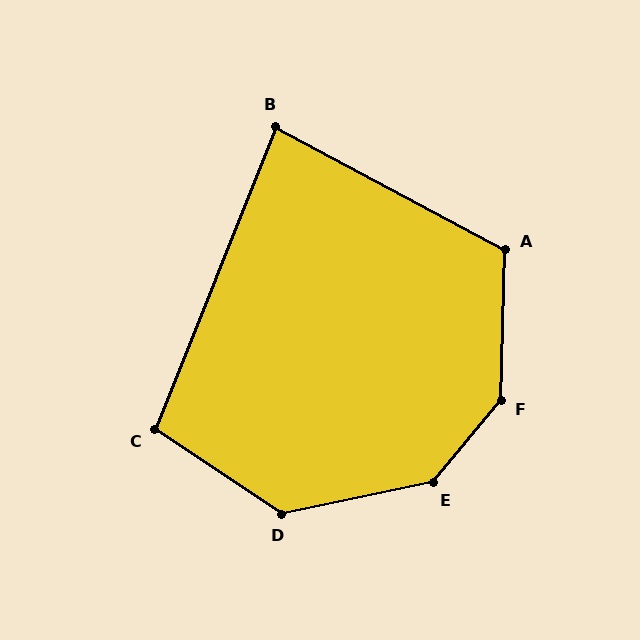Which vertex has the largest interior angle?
F, at approximately 142 degrees.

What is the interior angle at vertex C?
Approximately 102 degrees (obtuse).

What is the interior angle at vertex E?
Approximately 141 degrees (obtuse).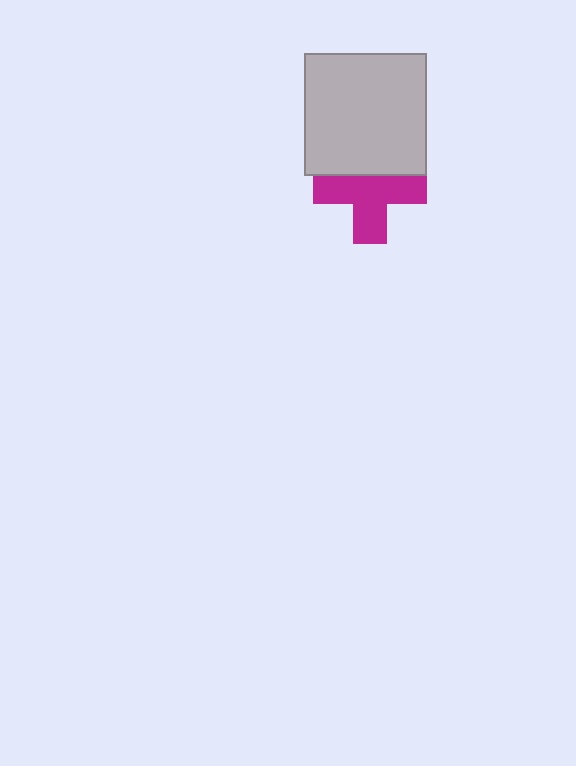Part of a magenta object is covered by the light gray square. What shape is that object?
It is a cross.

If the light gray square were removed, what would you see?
You would see the complete magenta cross.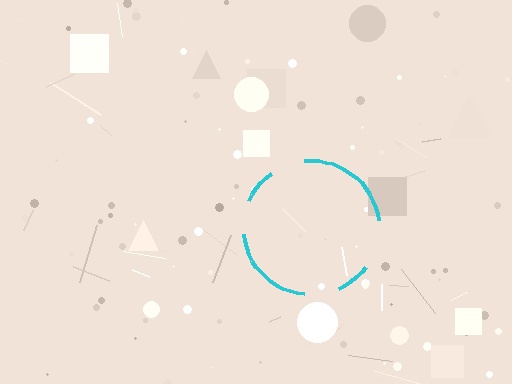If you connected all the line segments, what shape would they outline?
They would outline a circle.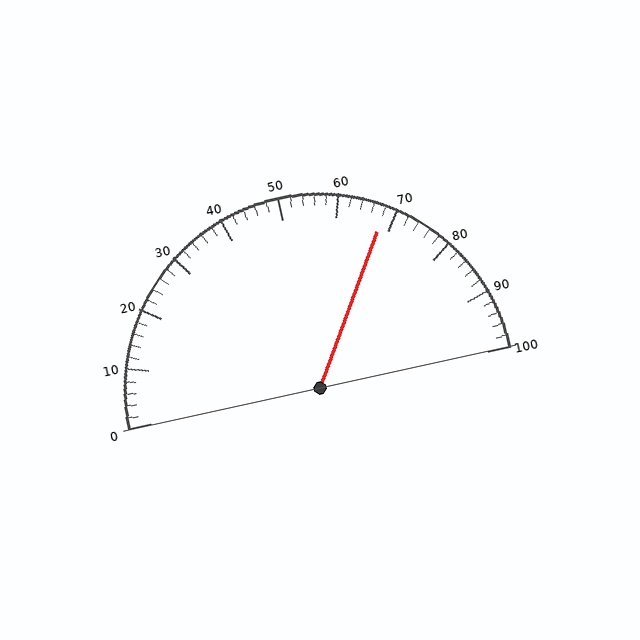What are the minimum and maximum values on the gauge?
The gauge ranges from 0 to 100.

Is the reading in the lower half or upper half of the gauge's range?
The reading is in the upper half of the range (0 to 100).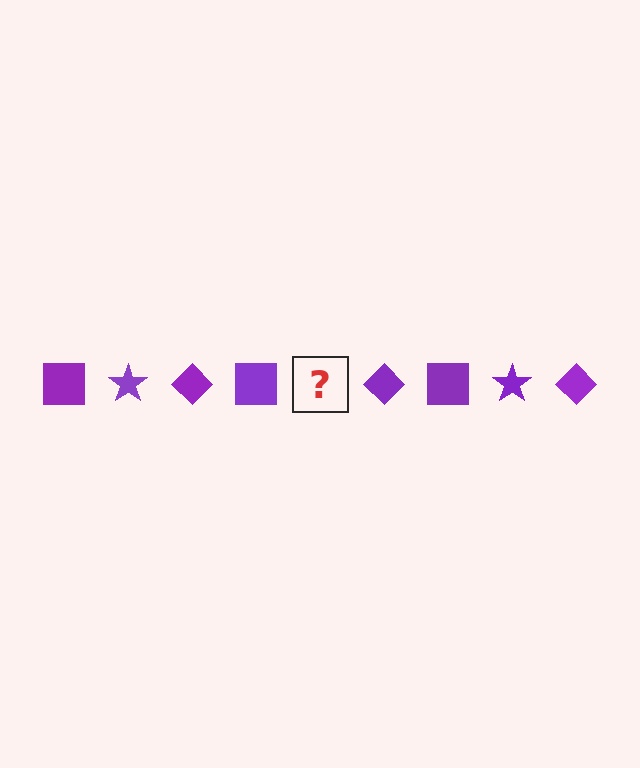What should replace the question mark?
The question mark should be replaced with a purple star.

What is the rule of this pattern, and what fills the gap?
The rule is that the pattern cycles through square, star, diamond shapes in purple. The gap should be filled with a purple star.